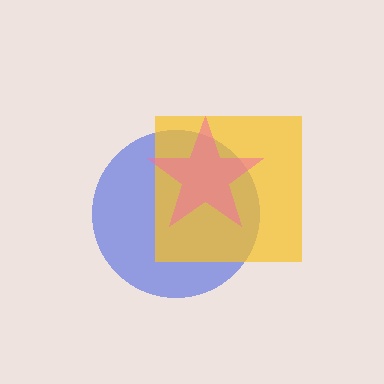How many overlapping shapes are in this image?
There are 3 overlapping shapes in the image.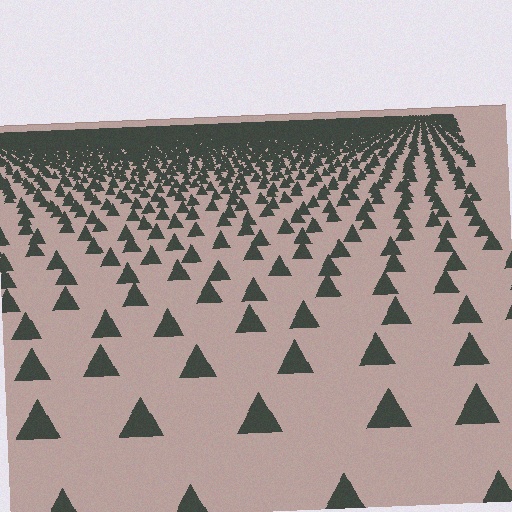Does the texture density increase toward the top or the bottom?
Density increases toward the top.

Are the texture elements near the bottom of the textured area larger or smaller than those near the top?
Larger. Near the bottom, elements are closer to the viewer and appear at a bigger on-screen size.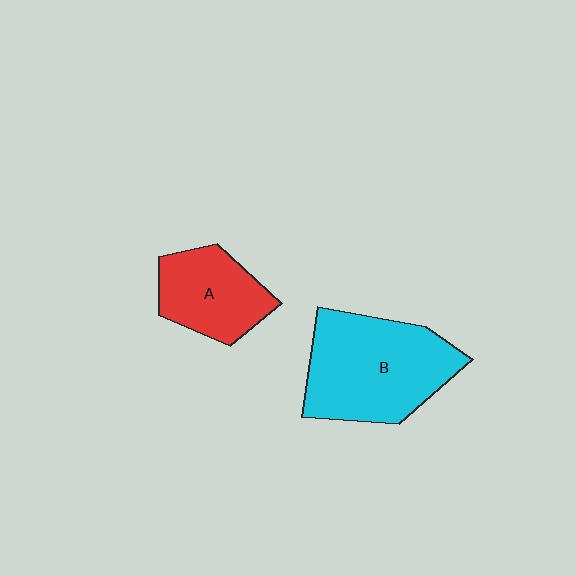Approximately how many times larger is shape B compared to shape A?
Approximately 1.7 times.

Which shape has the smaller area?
Shape A (red).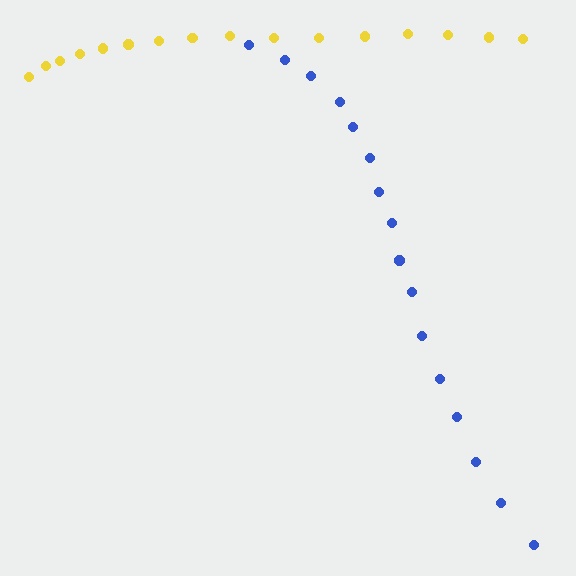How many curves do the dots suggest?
There are 2 distinct paths.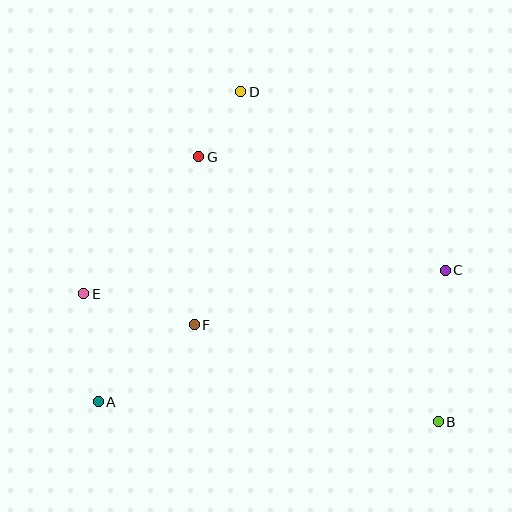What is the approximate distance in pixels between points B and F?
The distance between B and F is approximately 263 pixels.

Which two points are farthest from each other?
Points B and D are farthest from each other.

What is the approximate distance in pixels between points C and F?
The distance between C and F is approximately 257 pixels.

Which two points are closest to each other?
Points D and G are closest to each other.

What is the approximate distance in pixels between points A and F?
The distance between A and F is approximately 123 pixels.